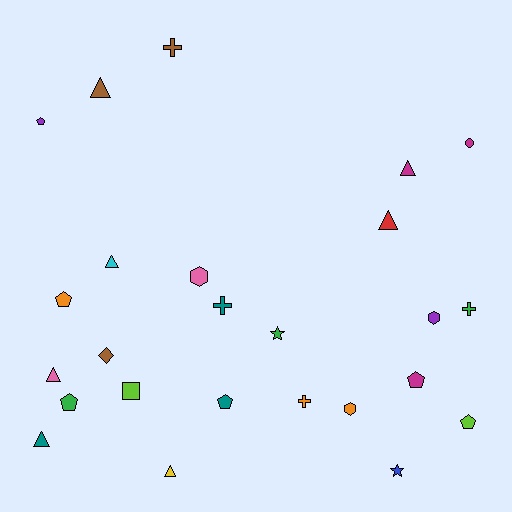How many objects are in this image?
There are 25 objects.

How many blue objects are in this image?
There is 1 blue object.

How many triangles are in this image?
There are 7 triangles.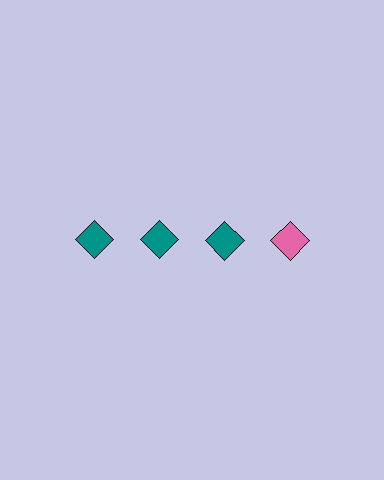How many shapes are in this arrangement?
There are 4 shapes arranged in a grid pattern.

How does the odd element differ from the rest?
It has a different color: pink instead of teal.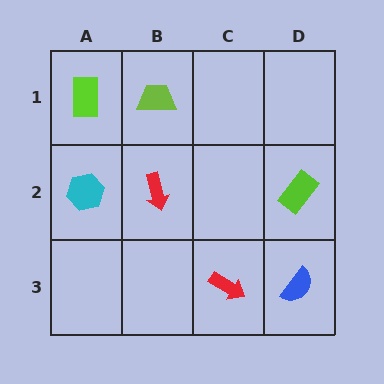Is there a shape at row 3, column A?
No, that cell is empty.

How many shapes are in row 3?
2 shapes.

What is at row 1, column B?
A lime trapezoid.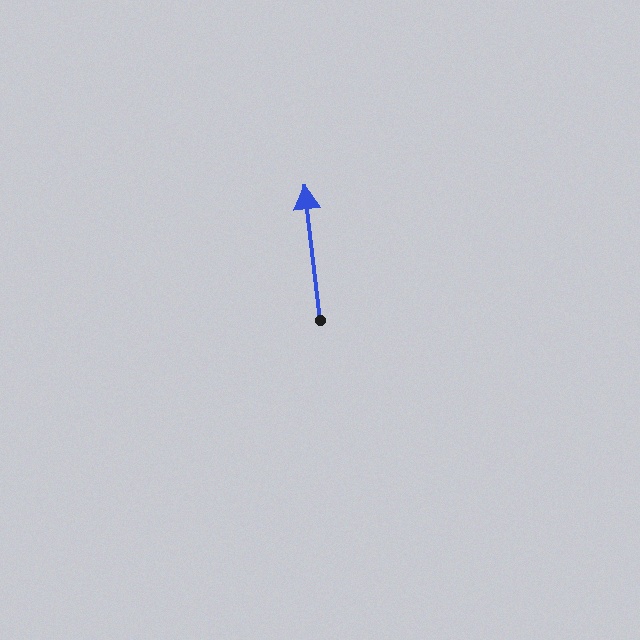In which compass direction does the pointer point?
North.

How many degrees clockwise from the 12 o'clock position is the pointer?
Approximately 353 degrees.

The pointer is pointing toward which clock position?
Roughly 12 o'clock.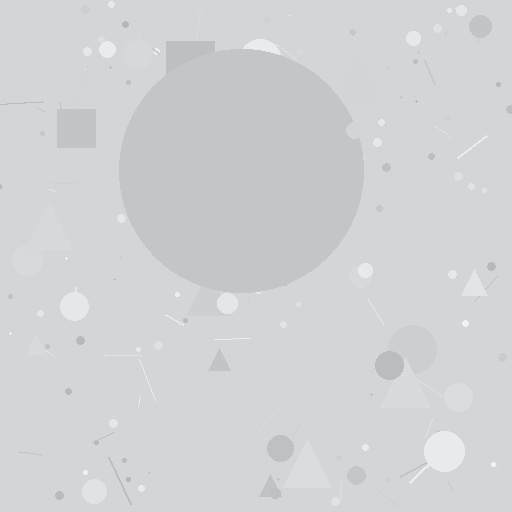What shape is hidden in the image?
A circle is hidden in the image.